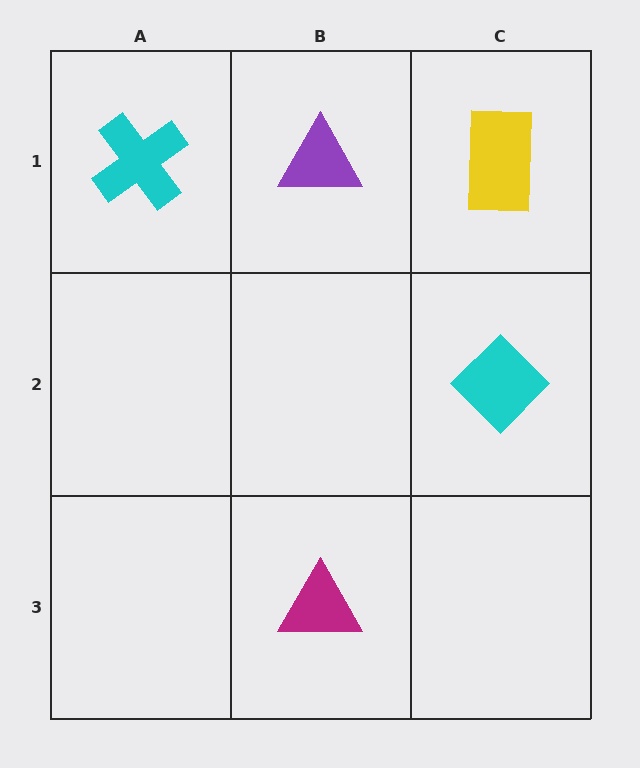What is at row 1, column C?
A yellow rectangle.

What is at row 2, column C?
A cyan diamond.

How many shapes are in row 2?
1 shape.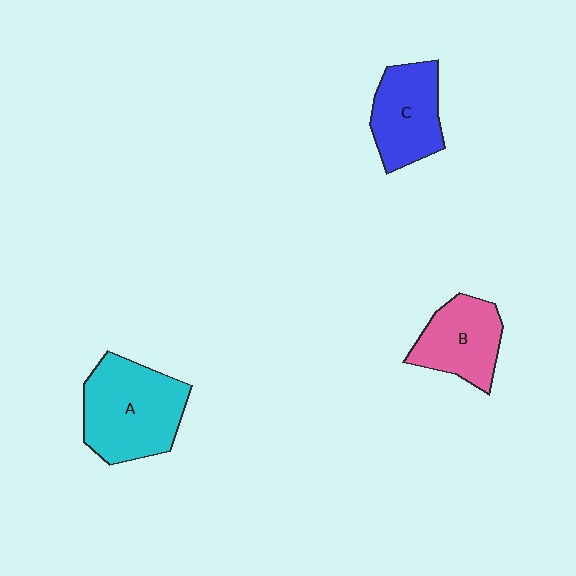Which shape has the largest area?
Shape A (cyan).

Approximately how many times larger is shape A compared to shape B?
Approximately 1.5 times.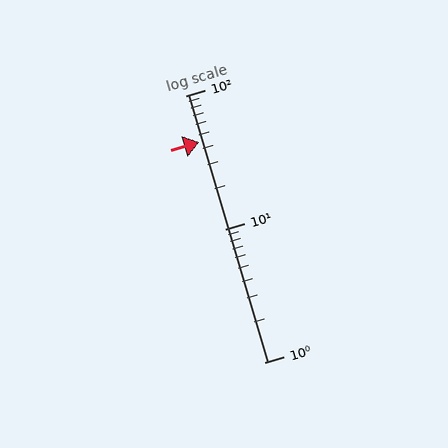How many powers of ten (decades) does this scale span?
The scale spans 2 decades, from 1 to 100.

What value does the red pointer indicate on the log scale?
The pointer indicates approximately 45.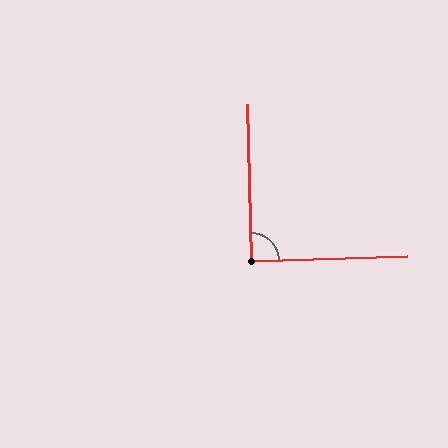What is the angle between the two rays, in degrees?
Approximately 89 degrees.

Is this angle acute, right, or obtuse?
It is approximately a right angle.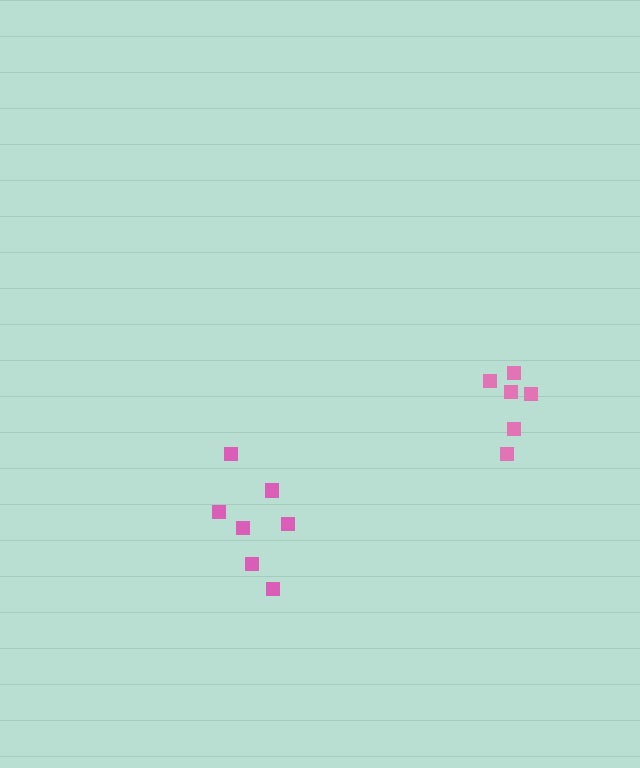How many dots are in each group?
Group 1: 6 dots, Group 2: 7 dots (13 total).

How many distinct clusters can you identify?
There are 2 distinct clusters.